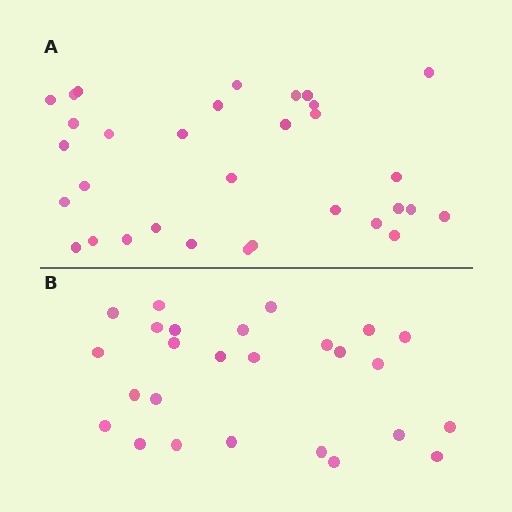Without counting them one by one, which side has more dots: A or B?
Region A (the top region) has more dots.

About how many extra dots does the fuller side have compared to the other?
Region A has about 6 more dots than region B.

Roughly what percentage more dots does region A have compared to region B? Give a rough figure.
About 25% more.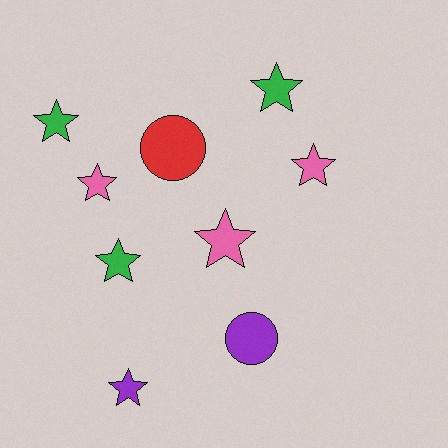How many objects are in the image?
There are 9 objects.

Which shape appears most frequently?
Star, with 7 objects.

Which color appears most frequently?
Green, with 3 objects.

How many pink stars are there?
There are 3 pink stars.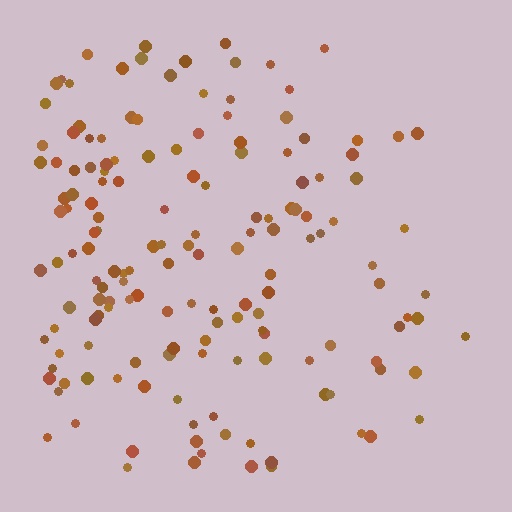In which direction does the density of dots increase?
From right to left, with the left side densest.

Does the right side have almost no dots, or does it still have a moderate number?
Still a moderate number, just noticeably fewer than the left.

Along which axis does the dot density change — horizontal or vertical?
Horizontal.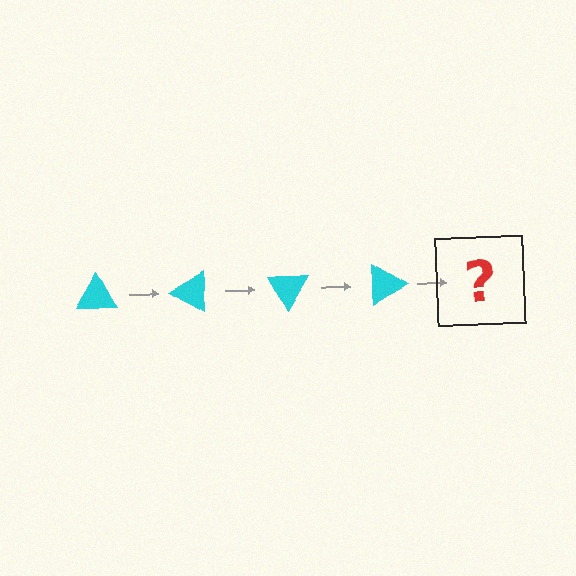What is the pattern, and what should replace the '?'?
The pattern is that the triangle rotates 30 degrees each step. The '?' should be a cyan triangle rotated 120 degrees.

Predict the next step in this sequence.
The next step is a cyan triangle rotated 120 degrees.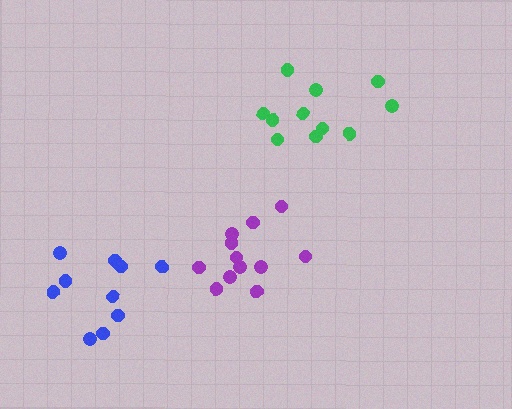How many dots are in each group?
Group 1: 11 dots, Group 2: 11 dots, Group 3: 12 dots (34 total).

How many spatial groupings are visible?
There are 3 spatial groupings.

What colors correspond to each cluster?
The clusters are colored: blue, green, purple.